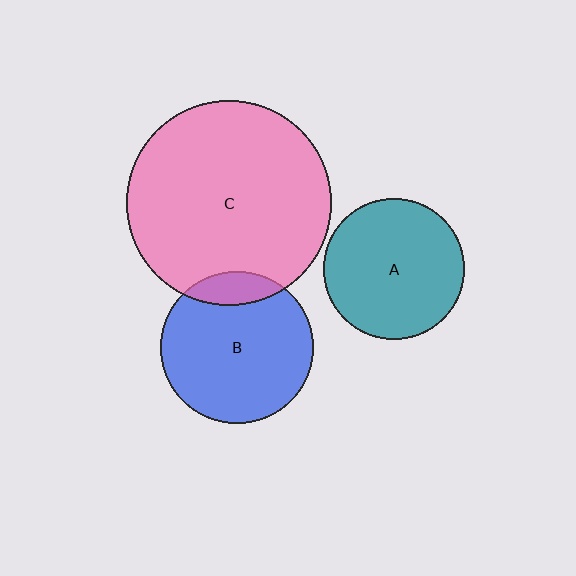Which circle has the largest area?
Circle C (pink).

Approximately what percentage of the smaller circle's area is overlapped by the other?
Approximately 15%.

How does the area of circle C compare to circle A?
Approximately 2.1 times.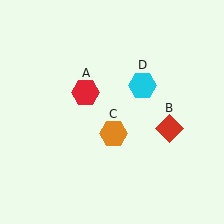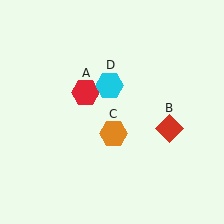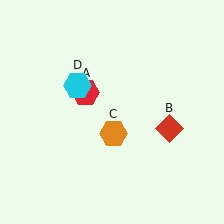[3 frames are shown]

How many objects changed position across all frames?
1 object changed position: cyan hexagon (object D).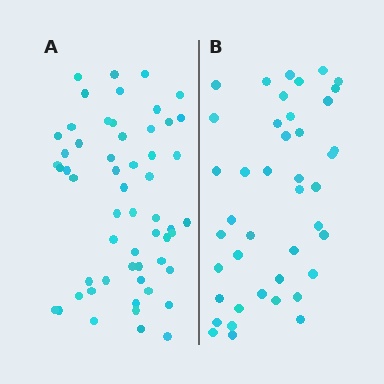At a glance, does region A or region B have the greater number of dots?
Region A (the left region) has more dots.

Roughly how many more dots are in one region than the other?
Region A has approximately 15 more dots than region B.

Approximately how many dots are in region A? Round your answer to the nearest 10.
About 60 dots. (The exact count is 56, which rounds to 60.)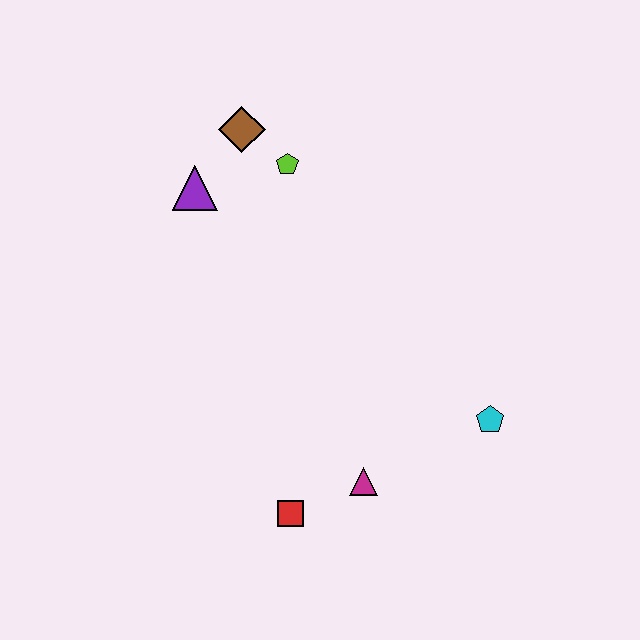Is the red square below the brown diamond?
Yes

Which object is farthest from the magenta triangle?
The brown diamond is farthest from the magenta triangle.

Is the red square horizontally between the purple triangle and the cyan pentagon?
Yes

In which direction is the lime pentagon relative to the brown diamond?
The lime pentagon is to the right of the brown diamond.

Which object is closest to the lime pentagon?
The brown diamond is closest to the lime pentagon.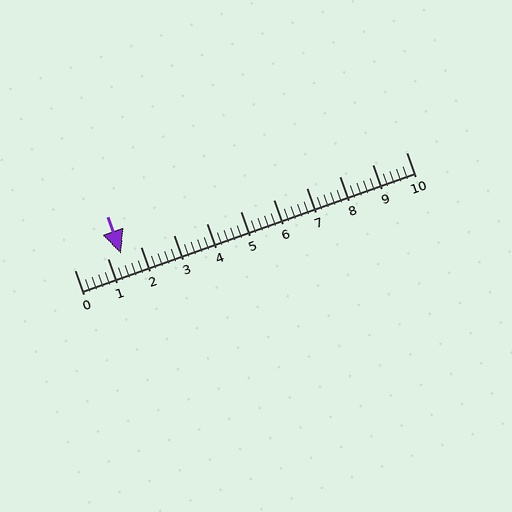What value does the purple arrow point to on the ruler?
The purple arrow points to approximately 1.4.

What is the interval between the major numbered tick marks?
The major tick marks are spaced 1 units apart.